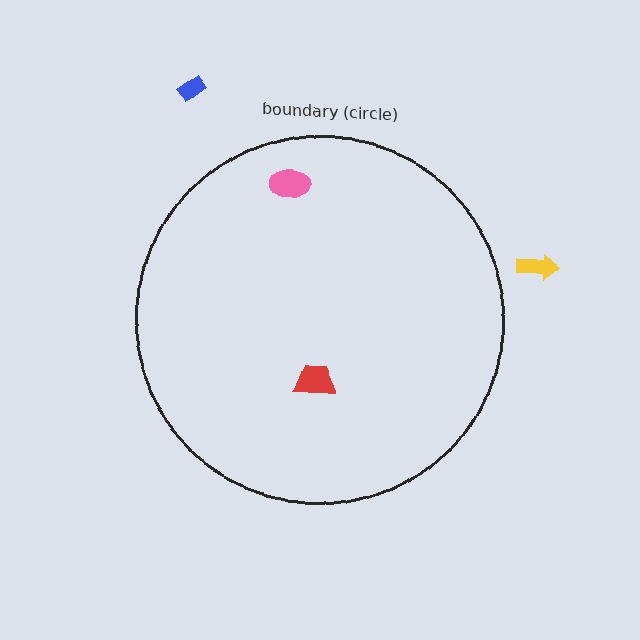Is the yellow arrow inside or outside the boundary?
Outside.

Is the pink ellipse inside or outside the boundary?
Inside.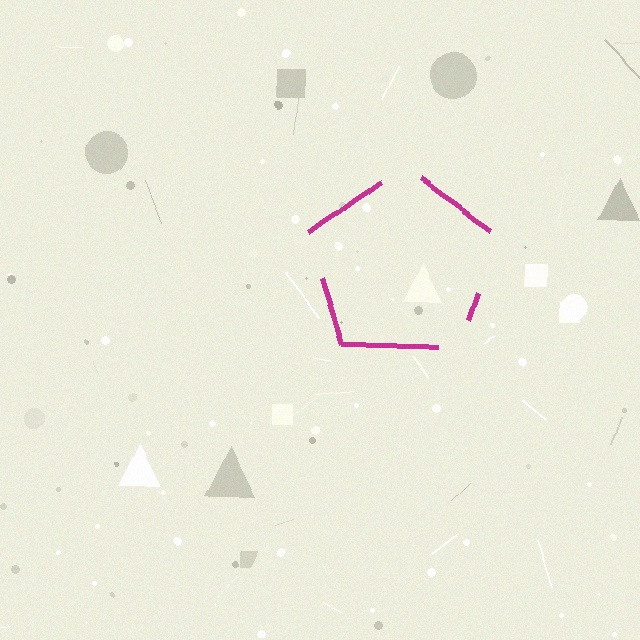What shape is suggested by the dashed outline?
The dashed outline suggests a pentagon.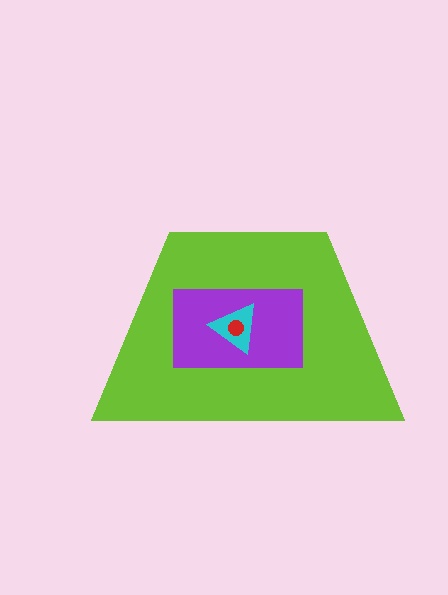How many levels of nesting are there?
4.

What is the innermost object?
The red circle.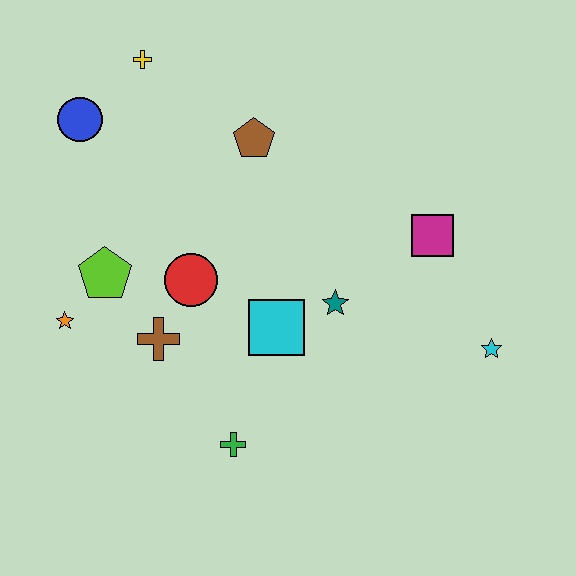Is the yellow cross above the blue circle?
Yes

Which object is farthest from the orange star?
The cyan star is farthest from the orange star.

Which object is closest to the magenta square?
The teal star is closest to the magenta square.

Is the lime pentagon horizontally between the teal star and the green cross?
No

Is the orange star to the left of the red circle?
Yes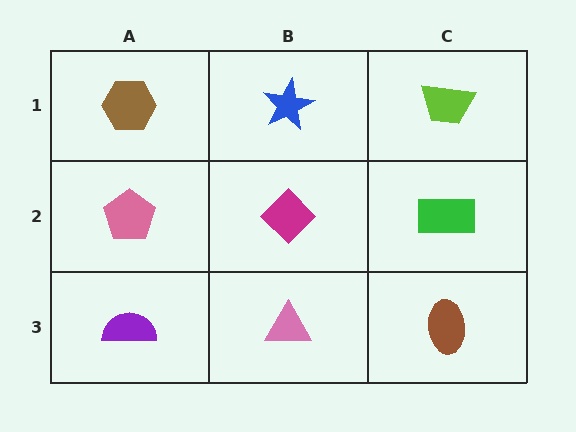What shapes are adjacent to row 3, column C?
A green rectangle (row 2, column C), a pink triangle (row 3, column B).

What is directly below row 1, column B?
A magenta diamond.